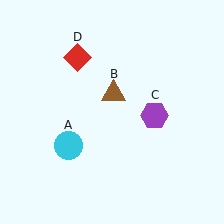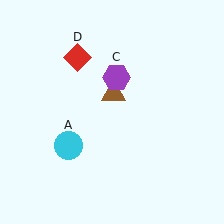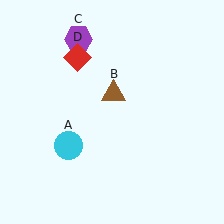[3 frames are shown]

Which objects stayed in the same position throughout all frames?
Cyan circle (object A) and brown triangle (object B) and red diamond (object D) remained stationary.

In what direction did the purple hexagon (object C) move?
The purple hexagon (object C) moved up and to the left.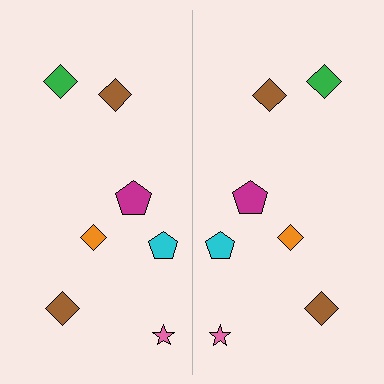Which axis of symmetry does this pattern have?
The pattern has a vertical axis of symmetry running through the center of the image.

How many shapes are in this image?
There are 14 shapes in this image.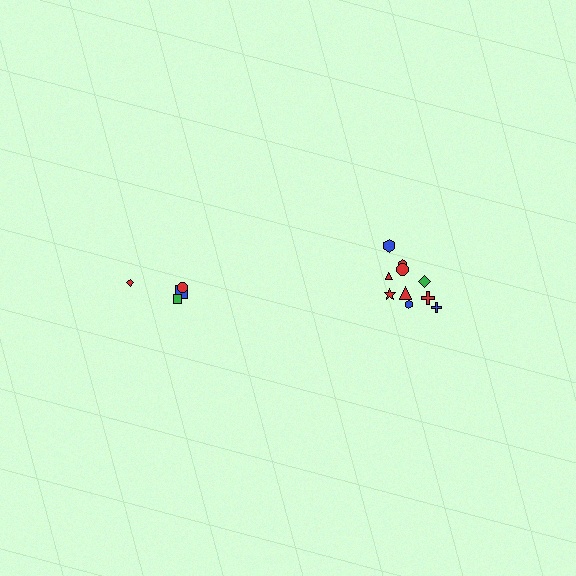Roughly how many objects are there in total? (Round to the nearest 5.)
Roughly 15 objects in total.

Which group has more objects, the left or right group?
The right group.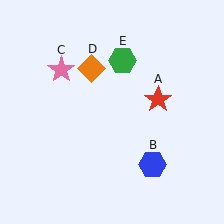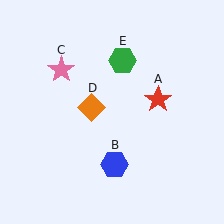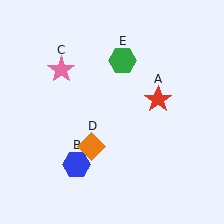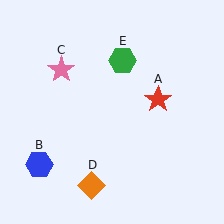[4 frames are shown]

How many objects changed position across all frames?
2 objects changed position: blue hexagon (object B), orange diamond (object D).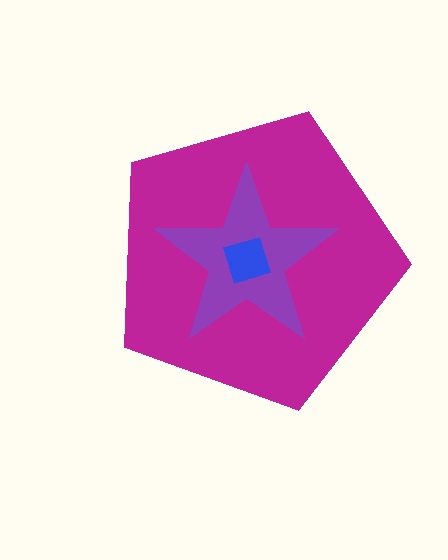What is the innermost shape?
The blue diamond.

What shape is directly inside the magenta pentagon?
The purple star.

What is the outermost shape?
The magenta pentagon.